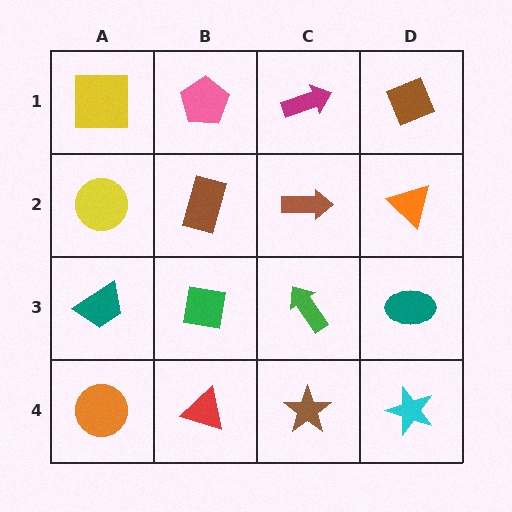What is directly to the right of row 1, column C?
A brown diamond.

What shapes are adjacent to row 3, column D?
An orange triangle (row 2, column D), a cyan star (row 4, column D), a green arrow (row 3, column C).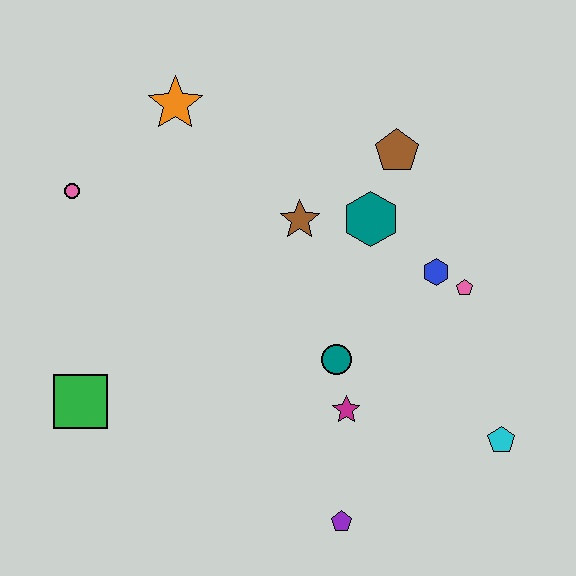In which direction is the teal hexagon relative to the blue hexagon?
The teal hexagon is to the left of the blue hexagon.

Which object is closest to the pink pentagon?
The blue hexagon is closest to the pink pentagon.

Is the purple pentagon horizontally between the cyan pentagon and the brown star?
Yes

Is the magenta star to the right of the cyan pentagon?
No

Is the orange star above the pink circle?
Yes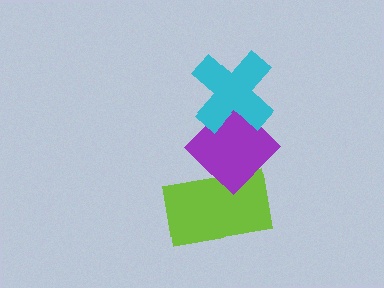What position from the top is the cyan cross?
The cyan cross is 1st from the top.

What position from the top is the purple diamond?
The purple diamond is 2nd from the top.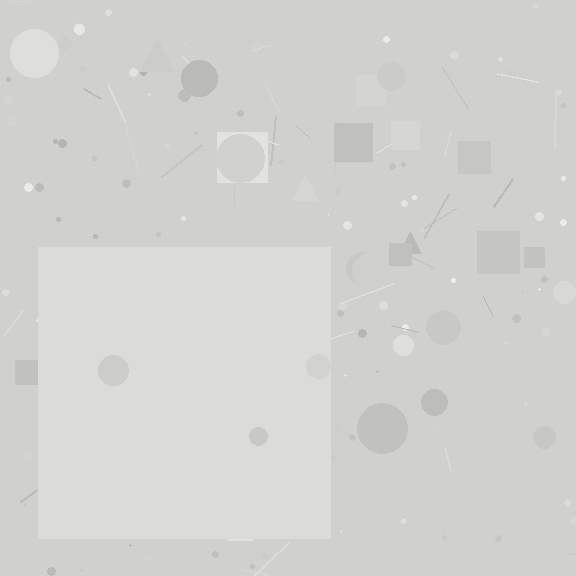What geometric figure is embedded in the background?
A square is embedded in the background.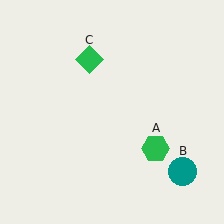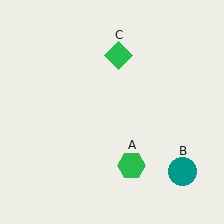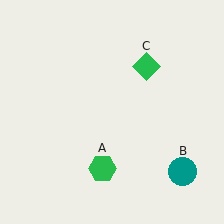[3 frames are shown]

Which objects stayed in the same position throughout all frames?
Teal circle (object B) remained stationary.